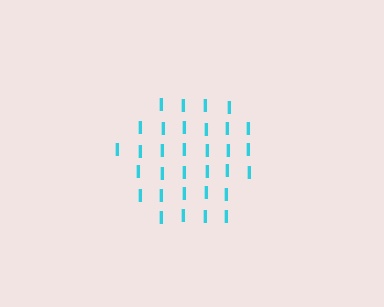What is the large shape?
The large shape is a hexagon.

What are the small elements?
The small elements are letter I's.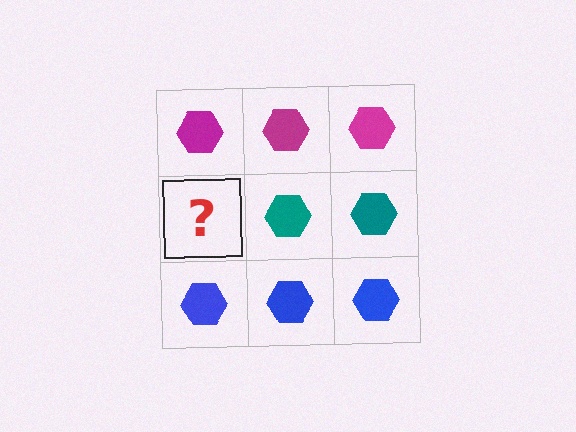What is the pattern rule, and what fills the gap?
The rule is that each row has a consistent color. The gap should be filled with a teal hexagon.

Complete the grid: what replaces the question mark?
The question mark should be replaced with a teal hexagon.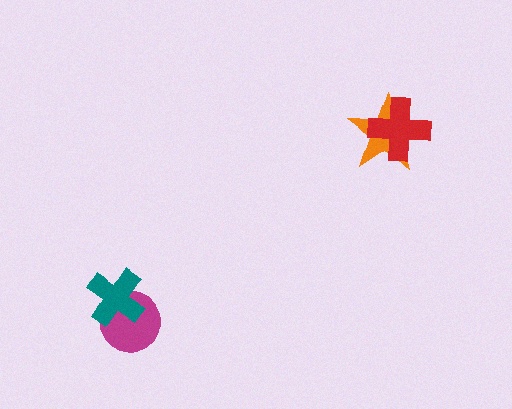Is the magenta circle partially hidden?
Yes, it is partially covered by another shape.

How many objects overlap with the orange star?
1 object overlaps with the orange star.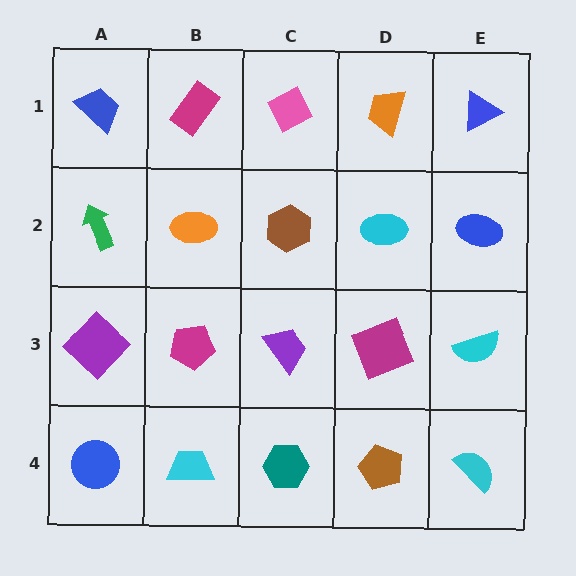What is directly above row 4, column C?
A purple trapezoid.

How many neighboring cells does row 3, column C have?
4.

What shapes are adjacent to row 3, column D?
A cyan ellipse (row 2, column D), a brown pentagon (row 4, column D), a purple trapezoid (row 3, column C), a cyan semicircle (row 3, column E).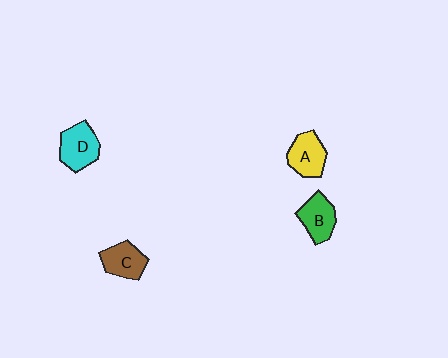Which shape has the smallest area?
Shape C (brown).